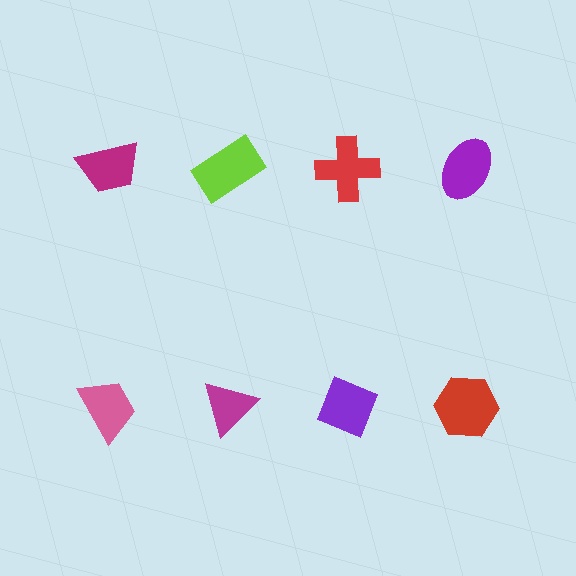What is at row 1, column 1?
A magenta trapezoid.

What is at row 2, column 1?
A pink trapezoid.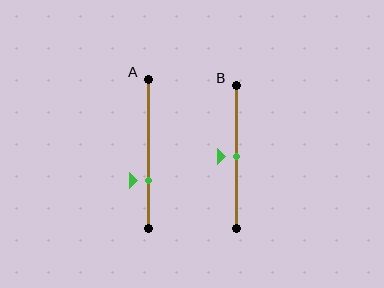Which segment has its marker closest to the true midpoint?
Segment B has its marker closest to the true midpoint.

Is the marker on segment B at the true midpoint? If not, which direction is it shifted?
Yes, the marker on segment B is at the true midpoint.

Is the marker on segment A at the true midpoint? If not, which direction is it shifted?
No, the marker on segment A is shifted downward by about 18% of the segment length.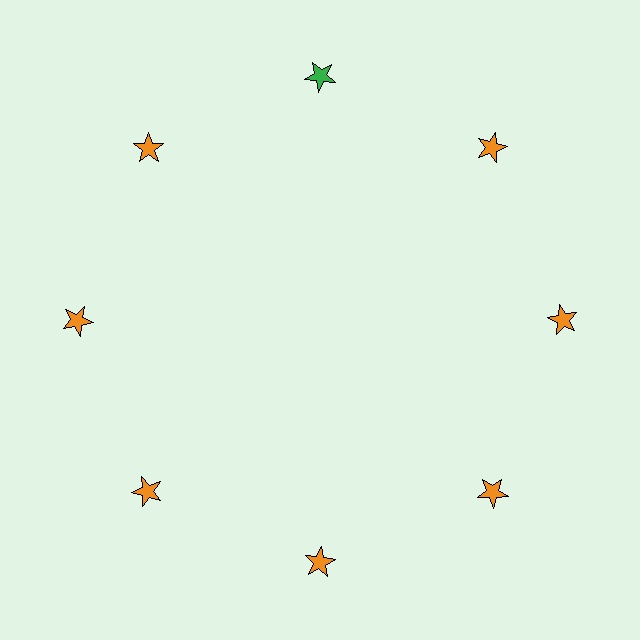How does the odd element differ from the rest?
It has a different color: green instead of orange.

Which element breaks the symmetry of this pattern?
The green star at roughly the 12 o'clock position breaks the symmetry. All other shapes are orange stars.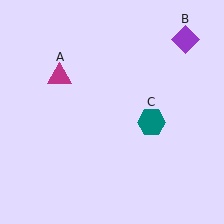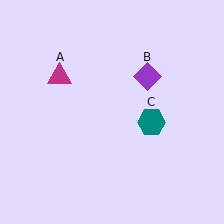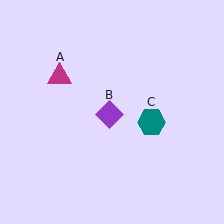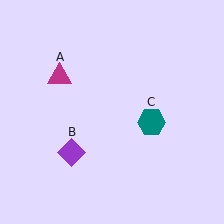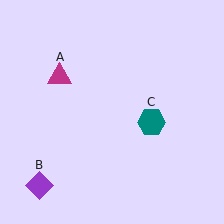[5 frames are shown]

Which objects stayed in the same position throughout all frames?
Magenta triangle (object A) and teal hexagon (object C) remained stationary.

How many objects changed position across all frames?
1 object changed position: purple diamond (object B).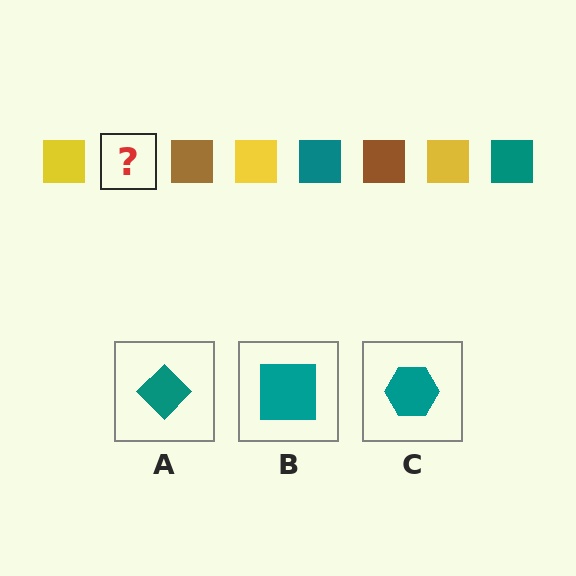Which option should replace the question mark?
Option B.